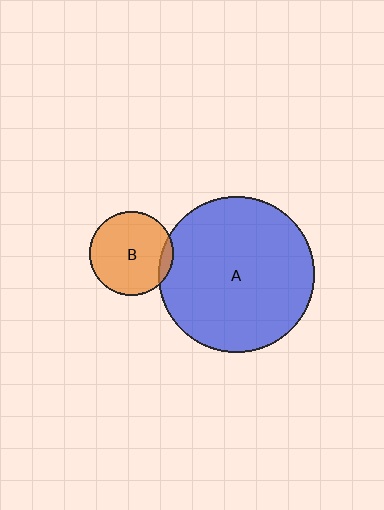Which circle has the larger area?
Circle A (blue).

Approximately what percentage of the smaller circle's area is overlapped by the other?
Approximately 10%.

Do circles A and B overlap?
Yes.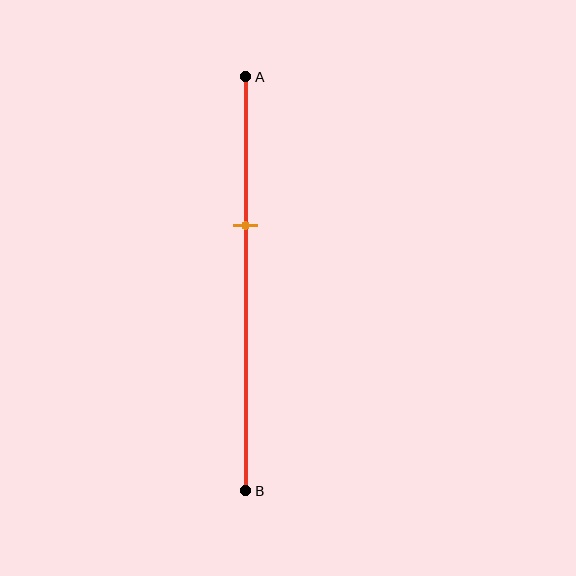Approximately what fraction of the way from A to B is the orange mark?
The orange mark is approximately 35% of the way from A to B.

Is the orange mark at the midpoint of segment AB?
No, the mark is at about 35% from A, not at the 50% midpoint.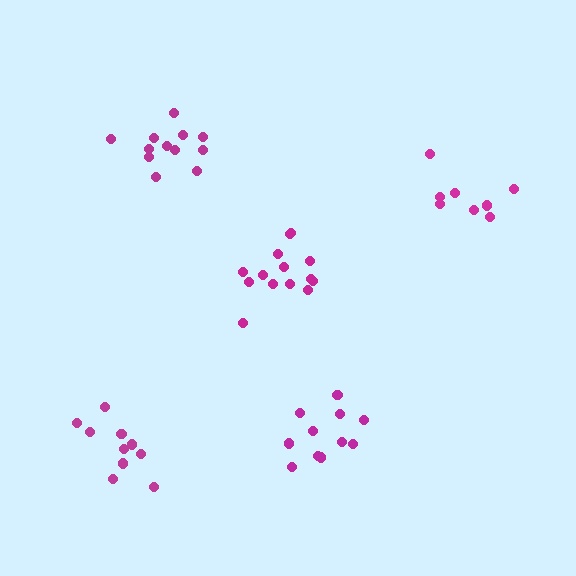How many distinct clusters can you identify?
There are 5 distinct clusters.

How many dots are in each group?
Group 1: 8 dots, Group 2: 14 dots, Group 3: 11 dots, Group 4: 10 dots, Group 5: 12 dots (55 total).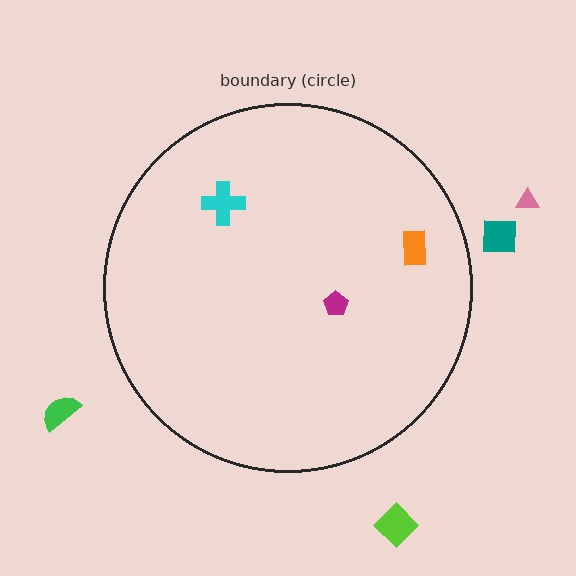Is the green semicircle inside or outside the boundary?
Outside.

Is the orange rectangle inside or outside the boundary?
Inside.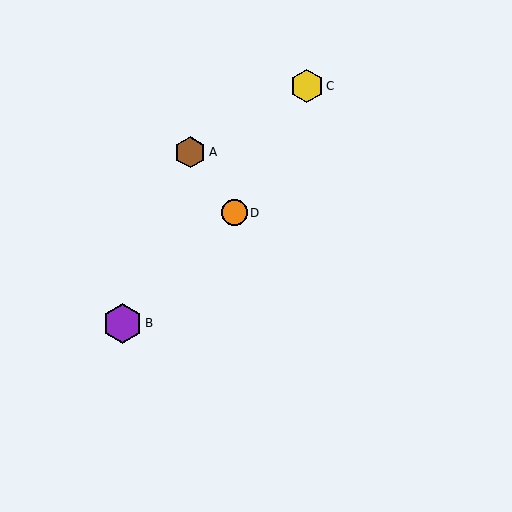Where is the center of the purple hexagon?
The center of the purple hexagon is at (122, 323).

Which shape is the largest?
The purple hexagon (labeled B) is the largest.